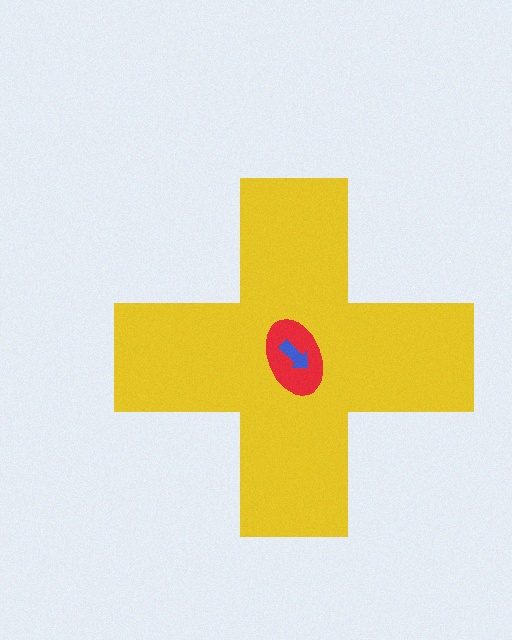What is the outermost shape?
The yellow cross.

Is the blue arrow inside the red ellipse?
Yes.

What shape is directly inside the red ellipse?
The blue arrow.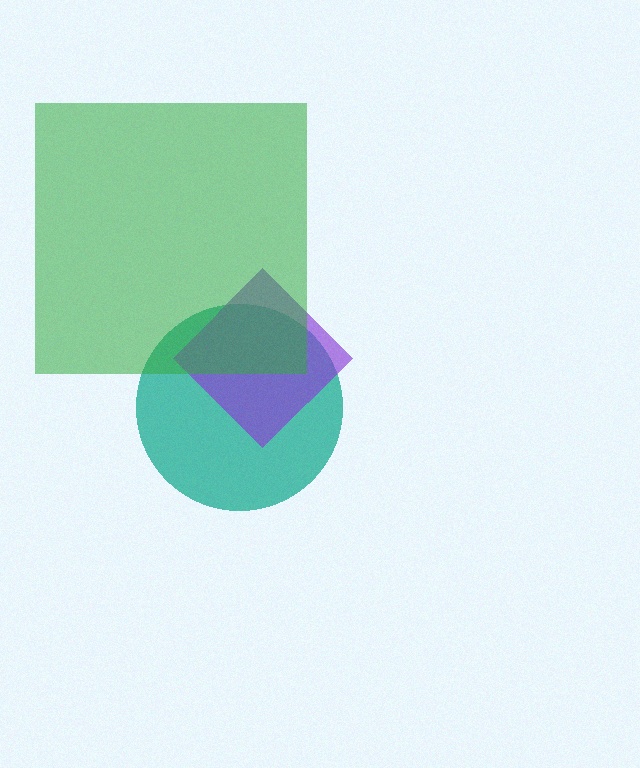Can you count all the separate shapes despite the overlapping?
Yes, there are 3 separate shapes.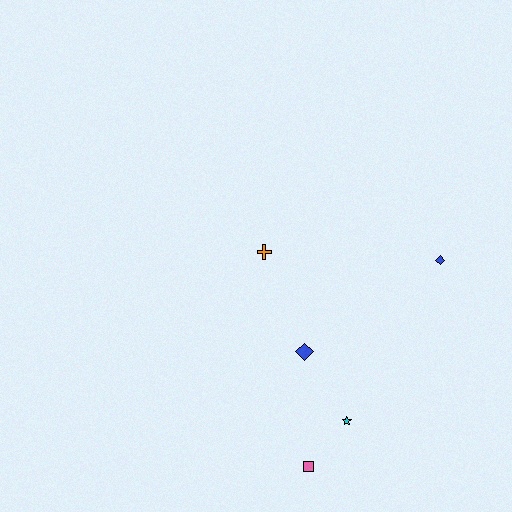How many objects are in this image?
There are 5 objects.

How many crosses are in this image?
There is 1 cross.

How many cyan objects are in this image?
There is 1 cyan object.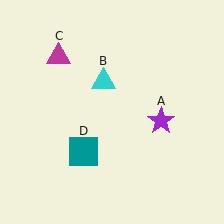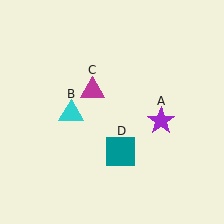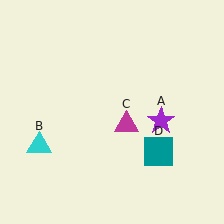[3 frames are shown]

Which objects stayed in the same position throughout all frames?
Purple star (object A) remained stationary.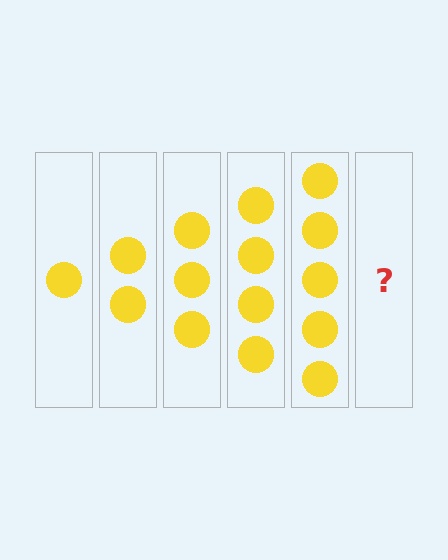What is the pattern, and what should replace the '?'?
The pattern is that each step adds one more circle. The '?' should be 6 circles.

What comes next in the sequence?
The next element should be 6 circles.